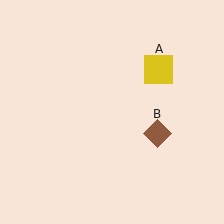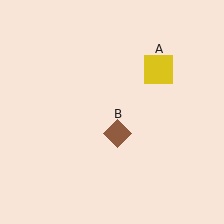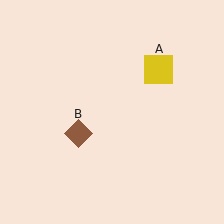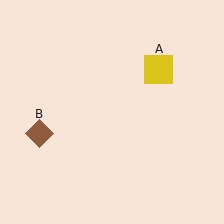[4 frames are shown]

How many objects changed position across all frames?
1 object changed position: brown diamond (object B).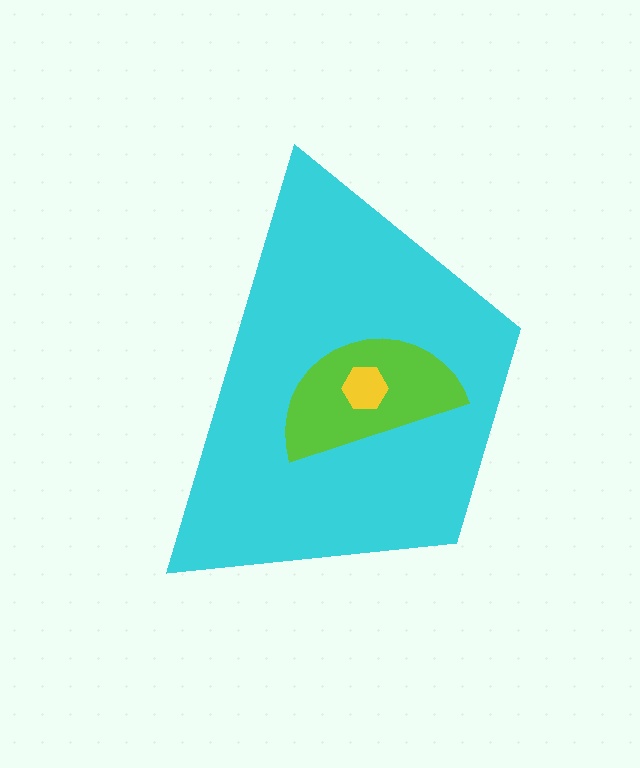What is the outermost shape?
The cyan trapezoid.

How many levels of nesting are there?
3.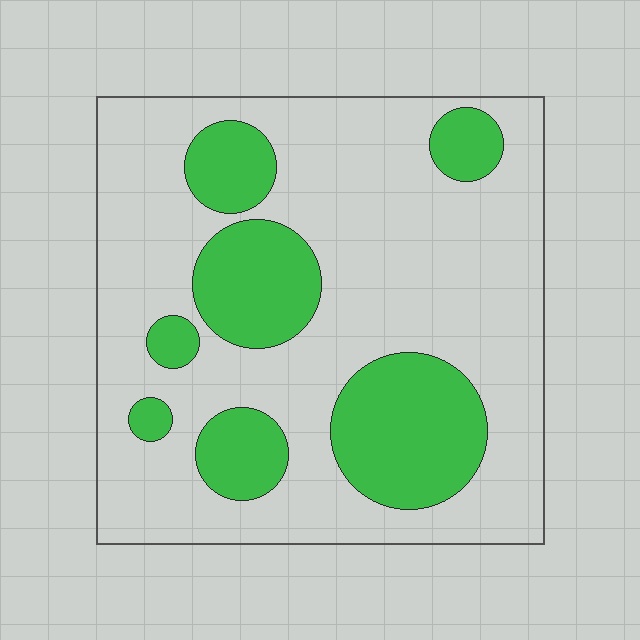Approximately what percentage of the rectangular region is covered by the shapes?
Approximately 25%.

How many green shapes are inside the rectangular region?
7.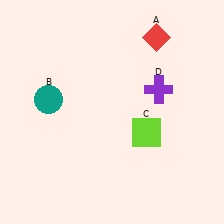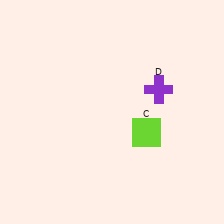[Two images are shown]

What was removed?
The red diamond (A), the teal circle (B) were removed in Image 2.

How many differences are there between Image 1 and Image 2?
There are 2 differences between the two images.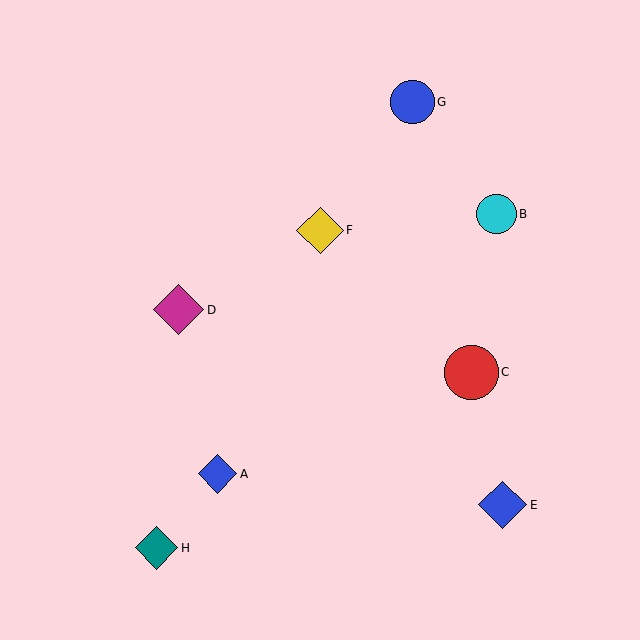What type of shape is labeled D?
Shape D is a magenta diamond.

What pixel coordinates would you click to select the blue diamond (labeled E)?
Click at (503, 505) to select the blue diamond E.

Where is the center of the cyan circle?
The center of the cyan circle is at (496, 214).